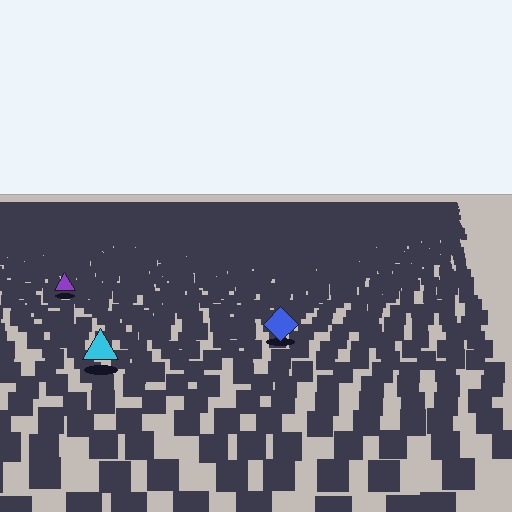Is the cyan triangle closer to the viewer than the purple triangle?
Yes. The cyan triangle is closer — you can tell from the texture gradient: the ground texture is coarser near it.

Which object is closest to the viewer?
The cyan triangle is closest. The texture marks near it are larger and more spread out.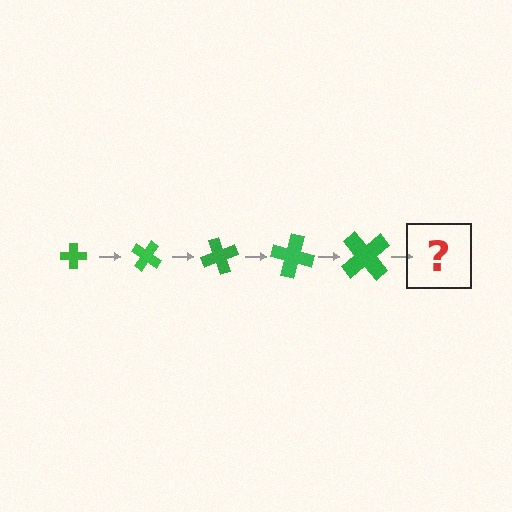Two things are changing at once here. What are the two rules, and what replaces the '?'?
The two rules are that the cross grows larger each step and it rotates 35 degrees each step. The '?' should be a cross, larger than the previous one and rotated 175 degrees from the start.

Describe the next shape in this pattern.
It should be a cross, larger than the previous one and rotated 175 degrees from the start.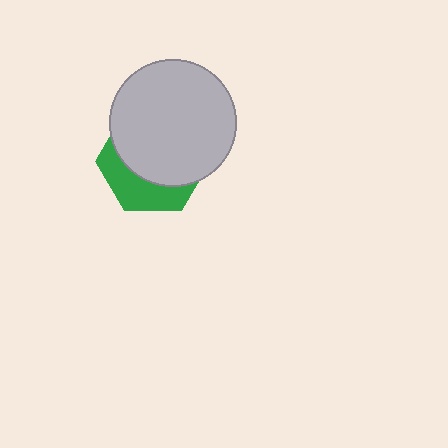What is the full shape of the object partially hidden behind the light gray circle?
The partially hidden object is a green hexagon.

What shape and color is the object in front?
The object in front is a light gray circle.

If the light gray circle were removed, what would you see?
You would see the complete green hexagon.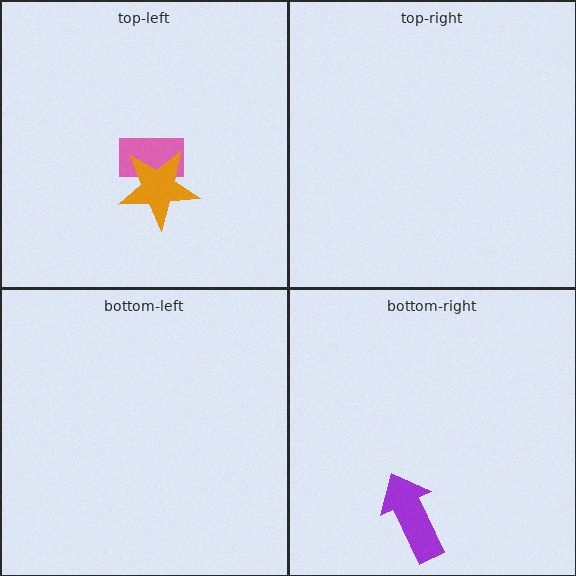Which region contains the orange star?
The top-left region.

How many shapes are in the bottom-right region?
1.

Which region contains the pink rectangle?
The top-left region.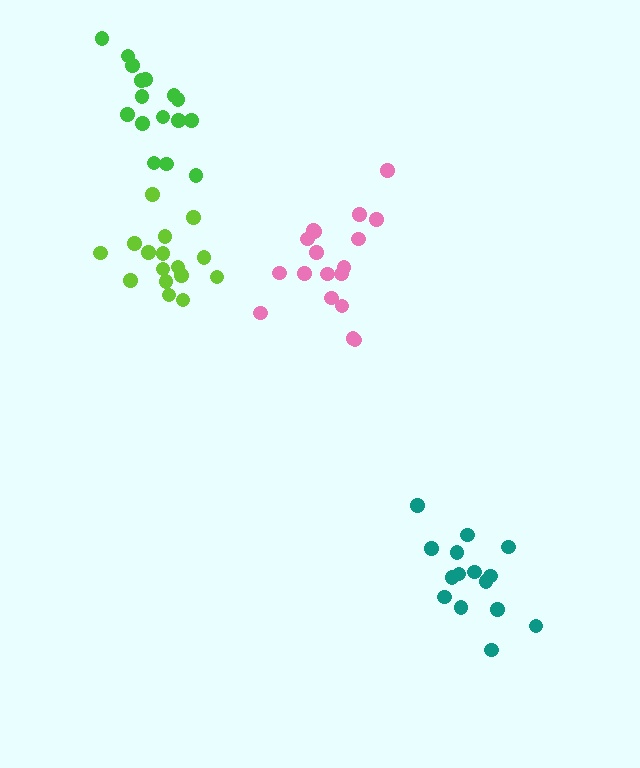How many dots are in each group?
Group 1: 16 dots, Group 2: 15 dots, Group 3: 16 dots, Group 4: 18 dots (65 total).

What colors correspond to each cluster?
The clusters are colored: lime, teal, green, pink.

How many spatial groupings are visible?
There are 4 spatial groupings.